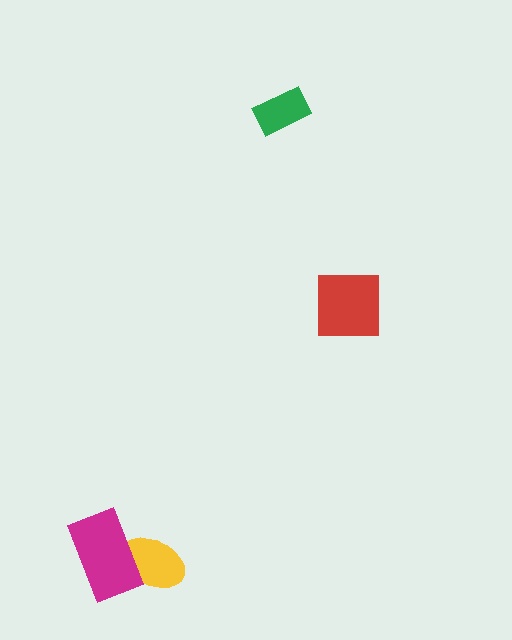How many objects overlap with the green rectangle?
0 objects overlap with the green rectangle.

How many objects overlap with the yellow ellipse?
1 object overlaps with the yellow ellipse.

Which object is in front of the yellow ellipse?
The magenta rectangle is in front of the yellow ellipse.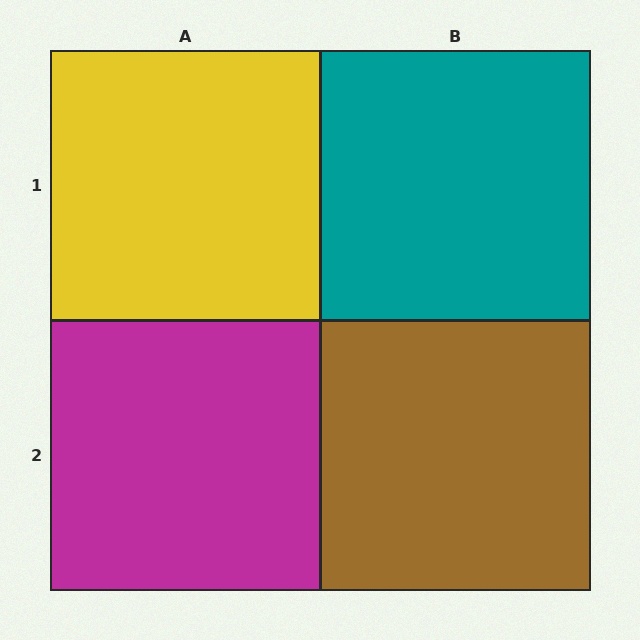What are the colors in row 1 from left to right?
Yellow, teal.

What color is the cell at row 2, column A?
Magenta.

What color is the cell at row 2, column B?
Brown.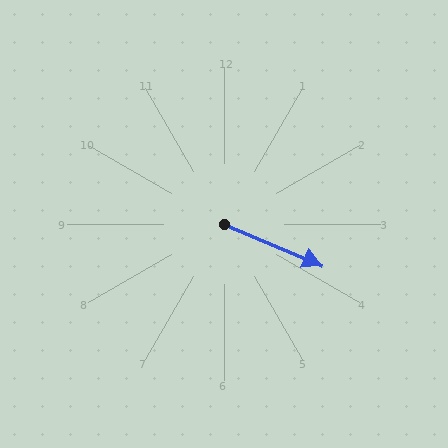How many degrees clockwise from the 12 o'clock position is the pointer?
Approximately 113 degrees.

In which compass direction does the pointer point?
Southeast.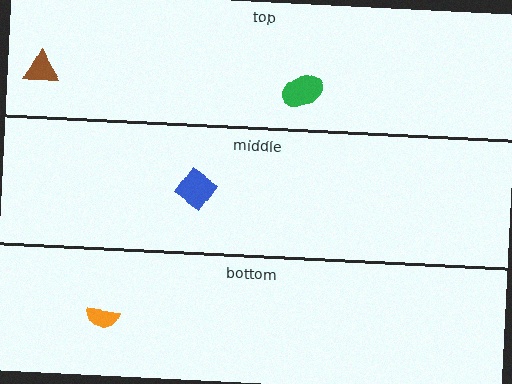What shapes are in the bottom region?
The orange semicircle.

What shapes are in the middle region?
The blue diamond.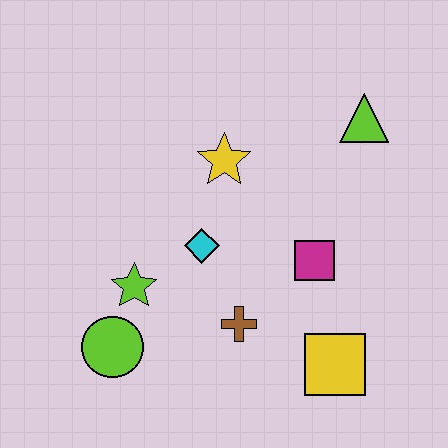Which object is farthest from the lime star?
The lime triangle is farthest from the lime star.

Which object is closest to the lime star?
The lime circle is closest to the lime star.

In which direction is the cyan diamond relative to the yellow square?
The cyan diamond is to the left of the yellow square.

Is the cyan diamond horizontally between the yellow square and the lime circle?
Yes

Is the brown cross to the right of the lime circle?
Yes